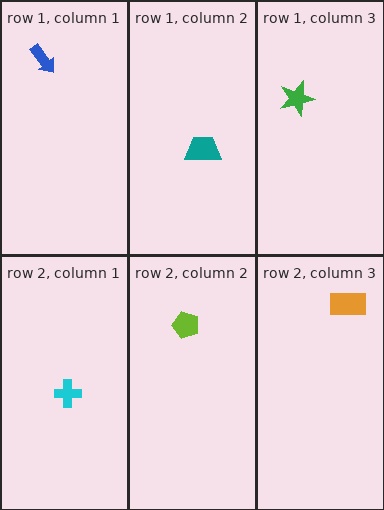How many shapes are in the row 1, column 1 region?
1.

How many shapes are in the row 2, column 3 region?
1.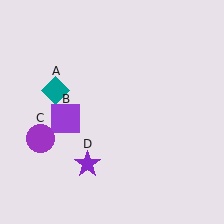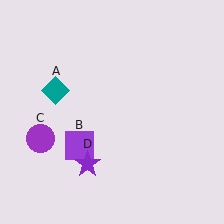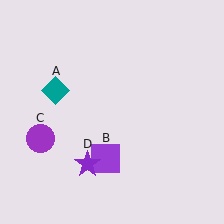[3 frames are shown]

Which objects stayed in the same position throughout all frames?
Teal diamond (object A) and purple circle (object C) and purple star (object D) remained stationary.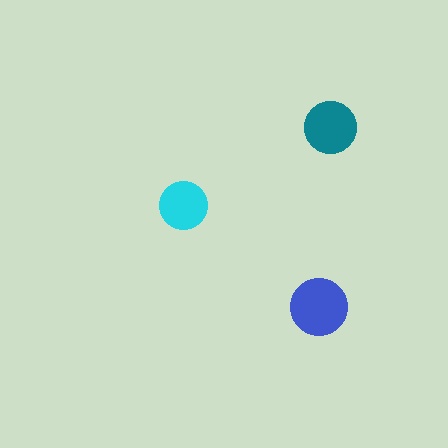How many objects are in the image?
There are 3 objects in the image.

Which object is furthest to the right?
The teal circle is rightmost.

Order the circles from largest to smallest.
the blue one, the teal one, the cyan one.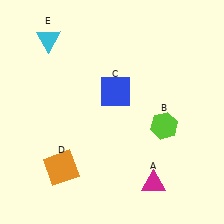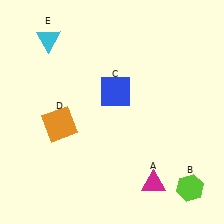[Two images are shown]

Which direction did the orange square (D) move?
The orange square (D) moved up.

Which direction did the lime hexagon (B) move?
The lime hexagon (B) moved down.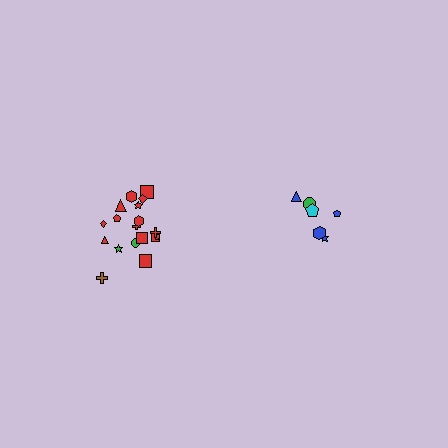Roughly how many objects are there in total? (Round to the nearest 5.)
Roughly 25 objects in total.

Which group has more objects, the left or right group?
The left group.